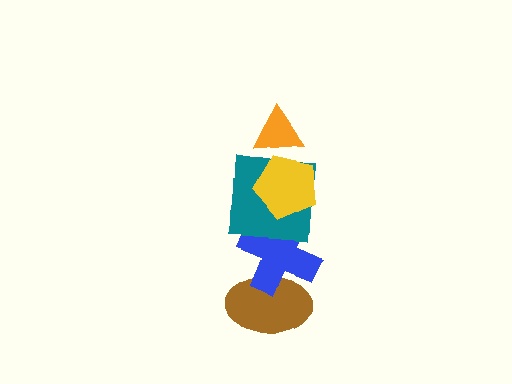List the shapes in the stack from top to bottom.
From top to bottom: the orange triangle, the yellow pentagon, the teal square, the blue cross, the brown ellipse.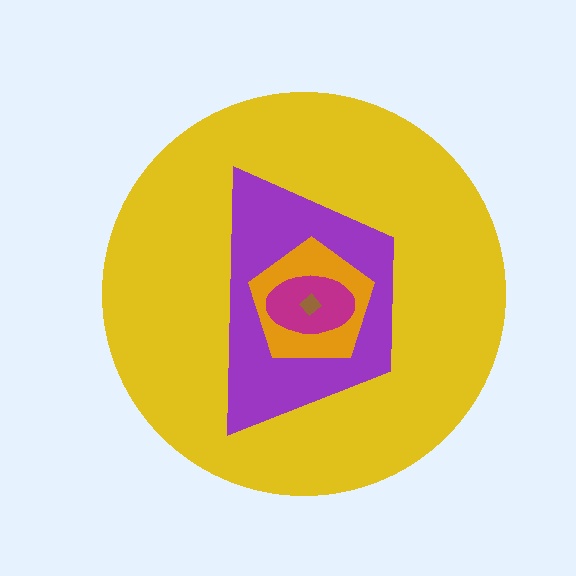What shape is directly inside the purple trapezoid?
The orange pentagon.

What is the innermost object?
The brown diamond.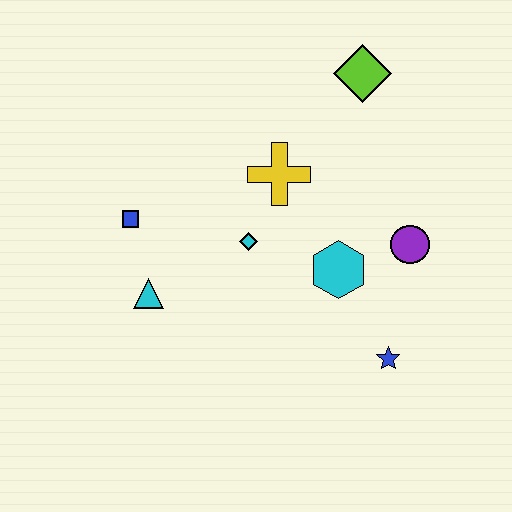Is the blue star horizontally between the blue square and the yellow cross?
No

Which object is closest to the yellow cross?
The cyan diamond is closest to the yellow cross.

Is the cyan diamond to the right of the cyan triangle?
Yes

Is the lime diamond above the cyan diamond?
Yes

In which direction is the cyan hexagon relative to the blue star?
The cyan hexagon is above the blue star.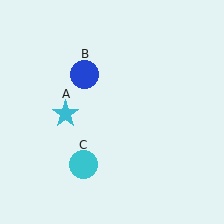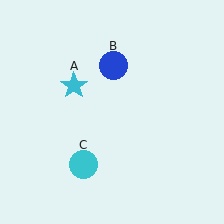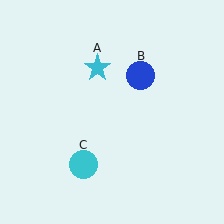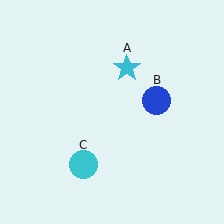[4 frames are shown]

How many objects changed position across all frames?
2 objects changed position: cyan star (object A), blue circle (object B).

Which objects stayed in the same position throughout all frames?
Cyan circle (object C) remained stationary.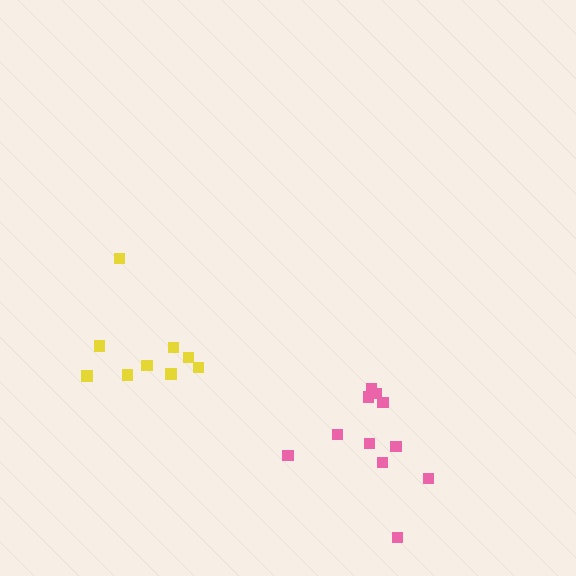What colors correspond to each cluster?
The clusters are colored: yellow, pink.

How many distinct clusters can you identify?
There are 2 distinct clusters.